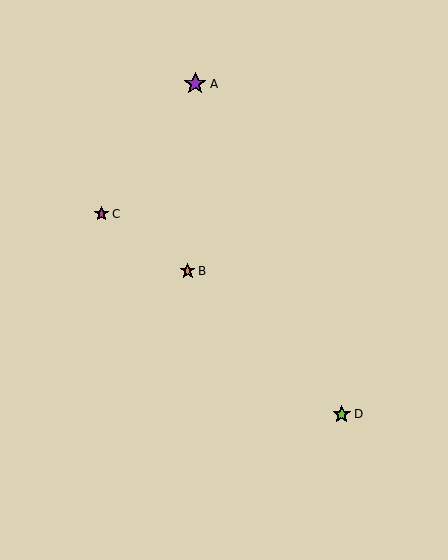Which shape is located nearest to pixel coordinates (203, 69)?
The purple star (labeled A) at (195, 84) is nearest to that location.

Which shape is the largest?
The purple star (labeled A) is the largest.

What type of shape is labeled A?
Shape A is a purple star.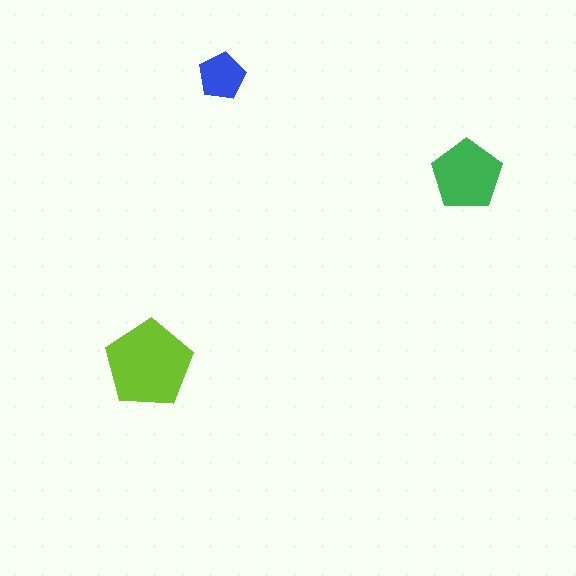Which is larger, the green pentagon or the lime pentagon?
The lime one.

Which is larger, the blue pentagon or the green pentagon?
The green one.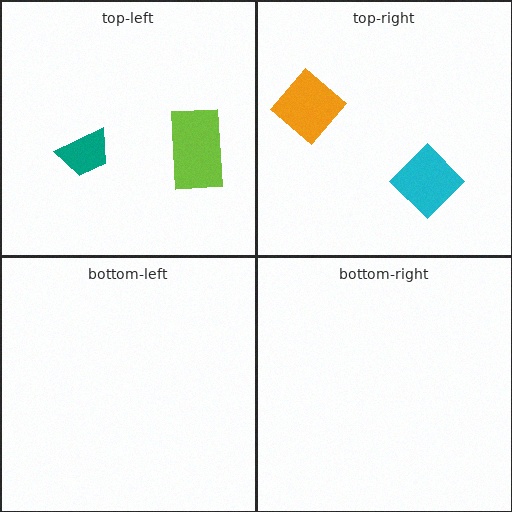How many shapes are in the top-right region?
2.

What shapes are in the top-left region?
The teal trapezoid, the lime rectangle.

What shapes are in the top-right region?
The orange diamond, the cyan diamond.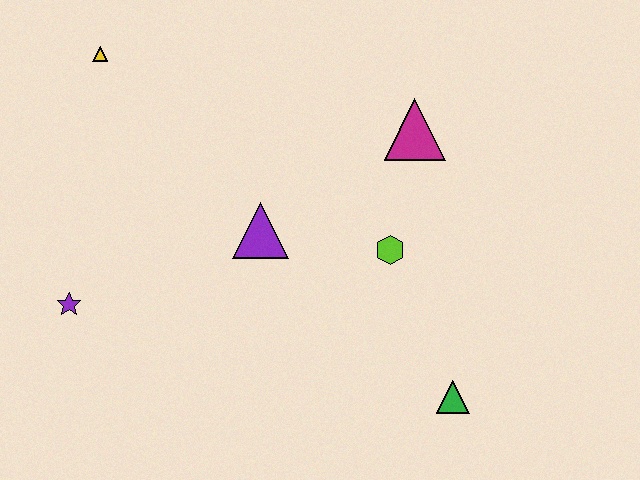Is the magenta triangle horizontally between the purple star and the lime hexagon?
No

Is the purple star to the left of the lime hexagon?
Yes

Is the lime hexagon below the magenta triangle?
Yes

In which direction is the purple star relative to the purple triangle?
The purple star is to the left of the purple triangle.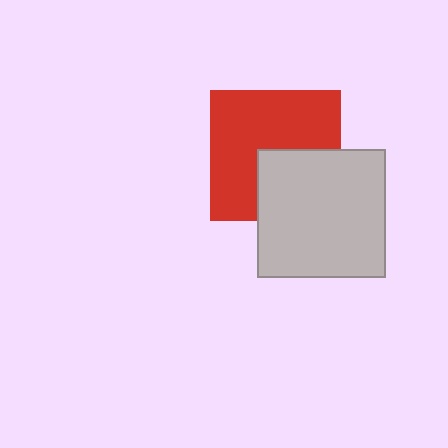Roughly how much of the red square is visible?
Most of it is visible (roughly 65%).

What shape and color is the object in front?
The object in front is a light gray square.